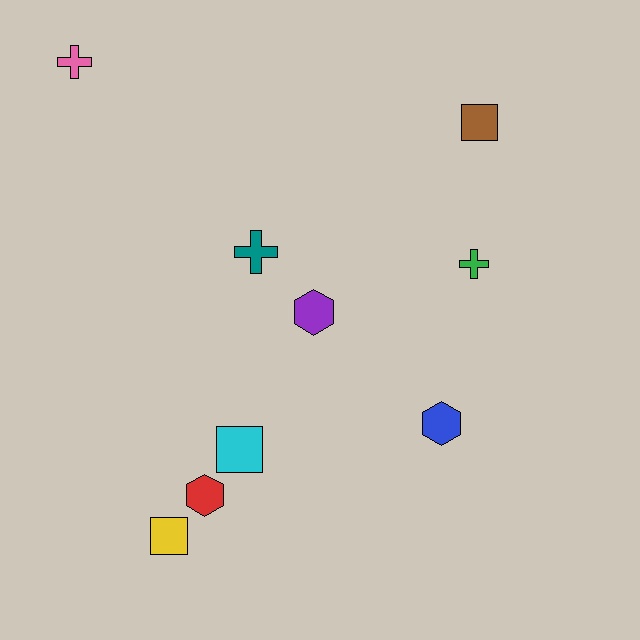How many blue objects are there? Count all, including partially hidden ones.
There is 1 blue object.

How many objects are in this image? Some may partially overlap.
There are 9 objects.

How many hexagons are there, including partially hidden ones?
There are 3 hexagons.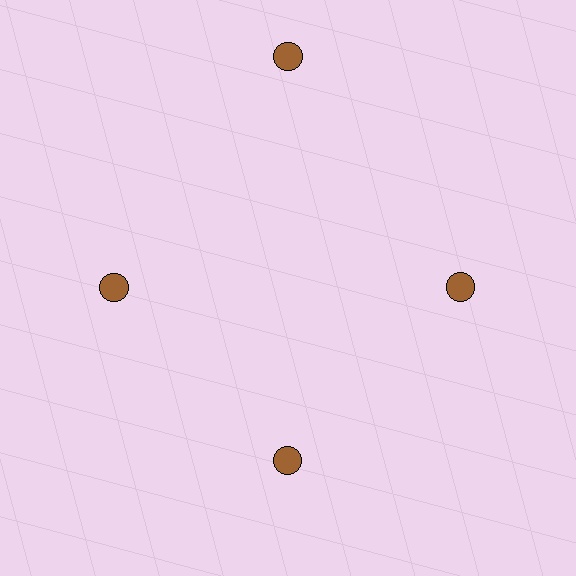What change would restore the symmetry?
The symmetry would be restored by moving it inward, back onto the ring so that all 4 circles sit at equal angles and equal distance from the center.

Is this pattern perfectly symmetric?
No. The 4 brown circles are arranged in a ring, but one element near the 12 o'clock position is pushed outward from the center, breaking the 4-fold rotational symmetry.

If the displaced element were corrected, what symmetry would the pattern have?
It would have 4-fold rotational symmetry — the pattern would map onto itself every 90 degrees.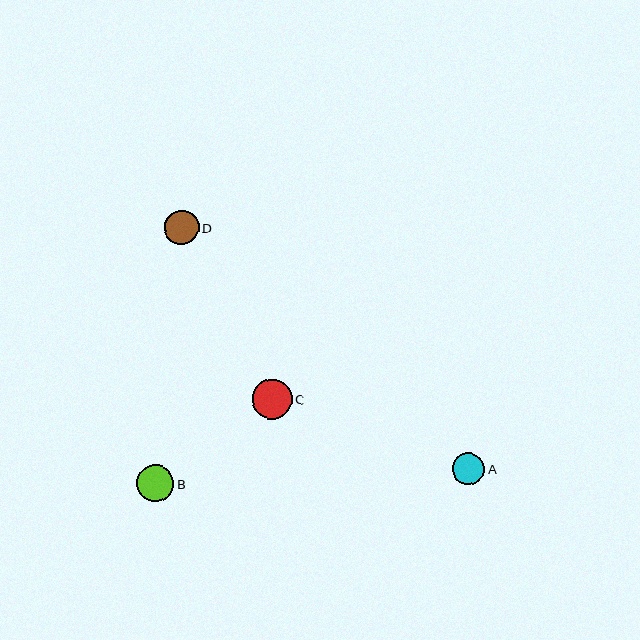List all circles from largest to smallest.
From largest to smallest: C, B, D, A.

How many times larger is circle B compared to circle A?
Circle B is approximately 1.2 times the size of circle A.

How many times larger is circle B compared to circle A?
Circle B is approximately 1.2 times the size of circle A.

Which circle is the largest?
Circle C is the largest with a size of approximately 40 pixels.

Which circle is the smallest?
Circle A is the smallest with a size of approximately 32 pixels.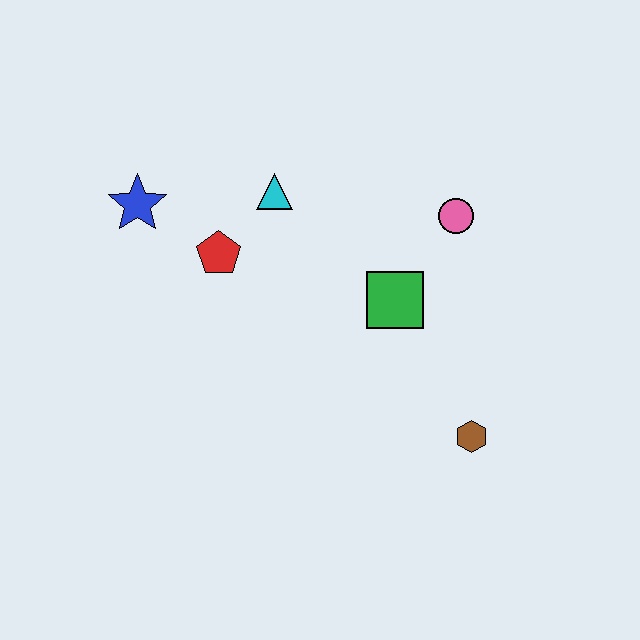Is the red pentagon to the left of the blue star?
No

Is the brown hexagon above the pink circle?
No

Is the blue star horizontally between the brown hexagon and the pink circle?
No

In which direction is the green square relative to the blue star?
The green square is to the right of the blue star.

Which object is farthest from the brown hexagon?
The blue star is farthest from the brown hexagon.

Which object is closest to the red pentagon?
The cyan triangle is closest to the red pentagon.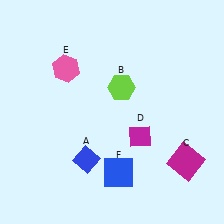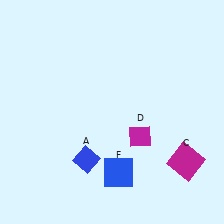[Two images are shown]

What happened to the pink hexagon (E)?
The pink hexagon (E) was removed in Image 2. It was in the top-left area of Image 1.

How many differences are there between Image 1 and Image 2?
There are 2 differences between the two images.